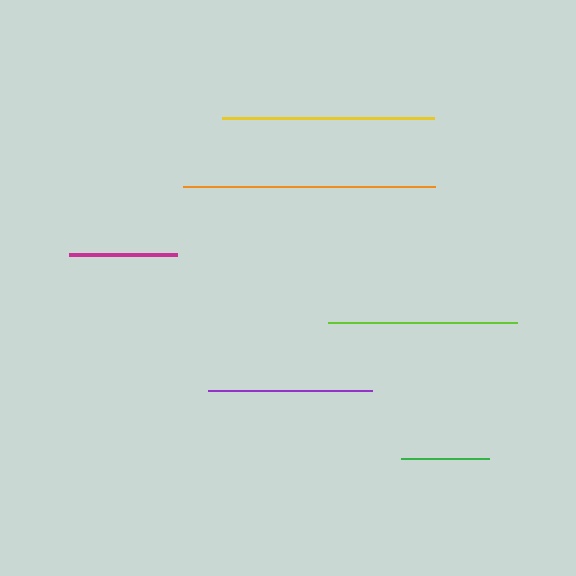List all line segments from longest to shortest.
From longest to shortest: orange, yellow, lime, purple, magenta, green.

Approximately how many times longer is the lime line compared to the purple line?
The lime line is approximately 1.1 times the length of the purple line.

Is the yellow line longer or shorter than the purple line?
The yellow line is longer than the purple line.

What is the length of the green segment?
The green segment is approximately 88 pixels long.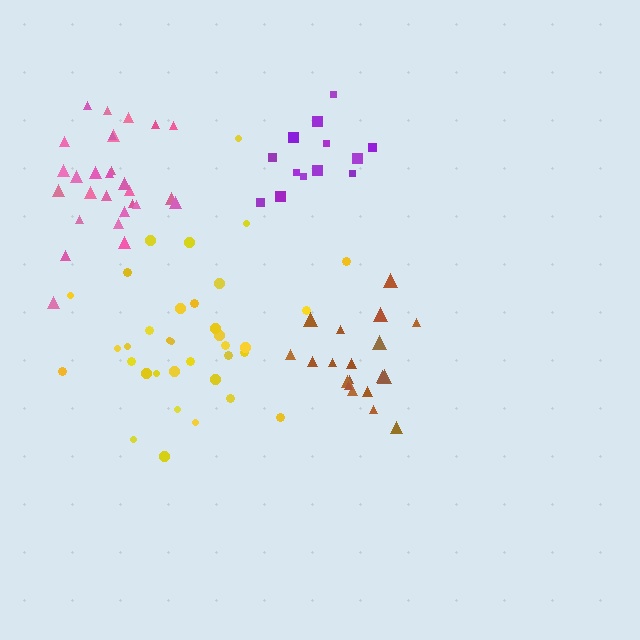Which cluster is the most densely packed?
Purple.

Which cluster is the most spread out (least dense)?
Yellow.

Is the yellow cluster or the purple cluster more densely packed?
Purple.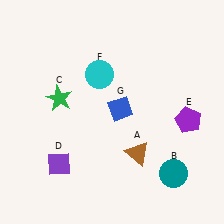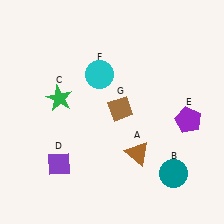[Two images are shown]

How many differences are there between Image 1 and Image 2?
There is 1 difference between the two images.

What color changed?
The diamond (G) changed from blue in Image 1 to brown in Image 2.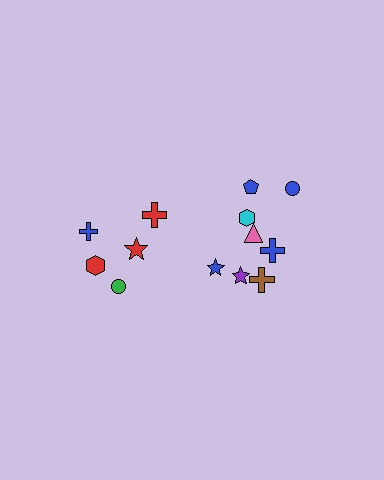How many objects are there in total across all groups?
There are 13 objects.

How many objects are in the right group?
There are 8 objects.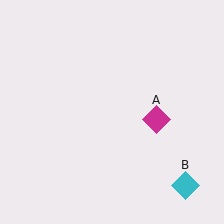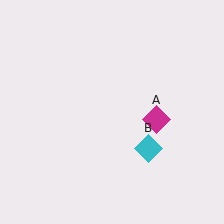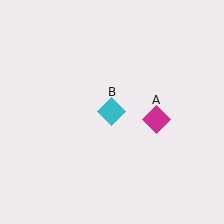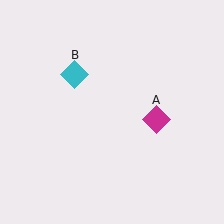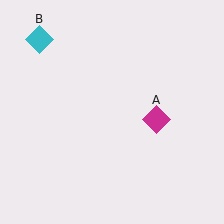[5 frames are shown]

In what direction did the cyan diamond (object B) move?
The cyan diamond (object B) moved up and to the left.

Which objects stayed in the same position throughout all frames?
Magenta diamond (object A) remained stationary.